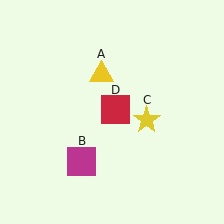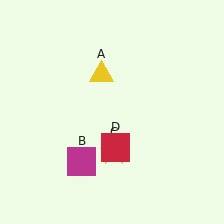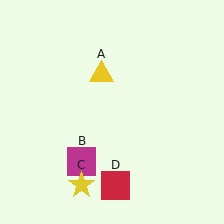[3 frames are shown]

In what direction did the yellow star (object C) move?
The yellow star (object C) moved down and to the left.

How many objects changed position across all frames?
2 objects changed position: yellow star (object C), red square (object D).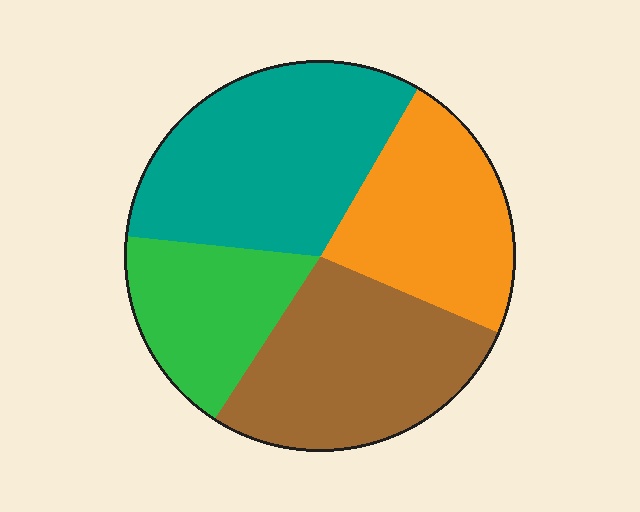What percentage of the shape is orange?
Orange takes up about one quarter (1/4) of the shape.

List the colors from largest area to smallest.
From largest to smallest: teal, brown, orange, green.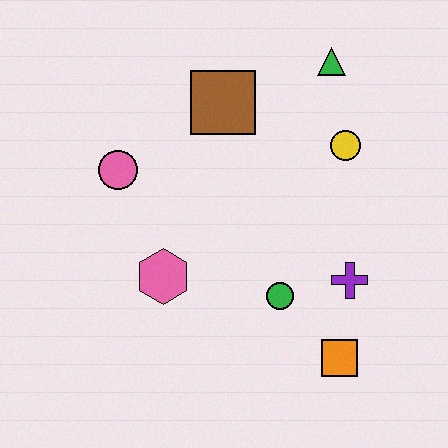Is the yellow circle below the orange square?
No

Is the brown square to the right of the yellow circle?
No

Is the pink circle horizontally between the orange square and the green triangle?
No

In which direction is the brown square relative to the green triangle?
The brown square is to the left of the green triangle.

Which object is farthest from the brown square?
The orange square is farthest from the brown square.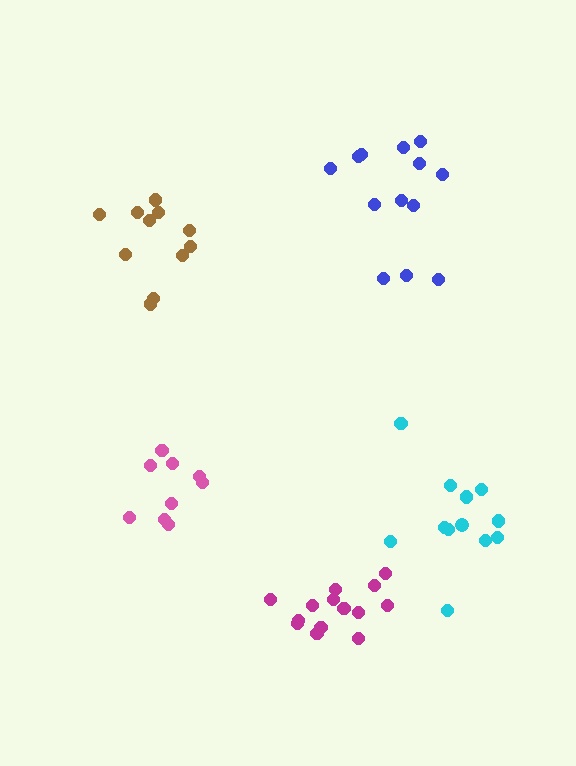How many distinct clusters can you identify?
There are 5 distinct clusters.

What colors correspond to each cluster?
The clusters are colored: blue, magenta, pink, cyan, brown.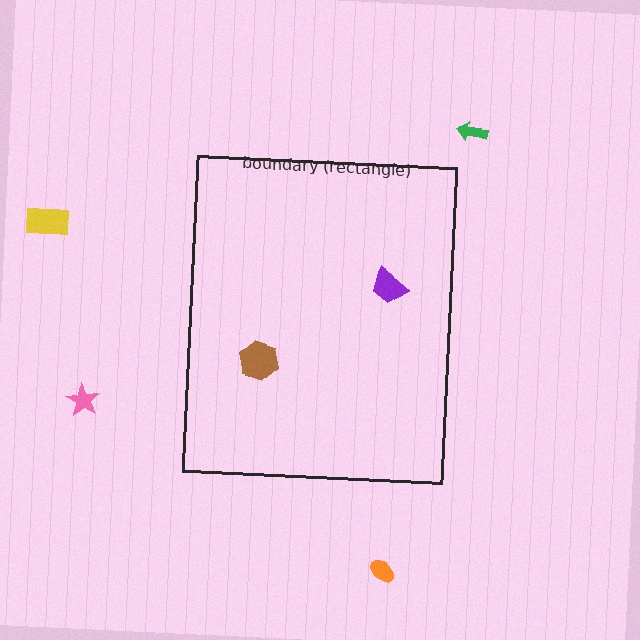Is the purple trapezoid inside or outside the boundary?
Inside.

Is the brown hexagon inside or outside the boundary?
Inside.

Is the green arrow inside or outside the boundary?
Outside.